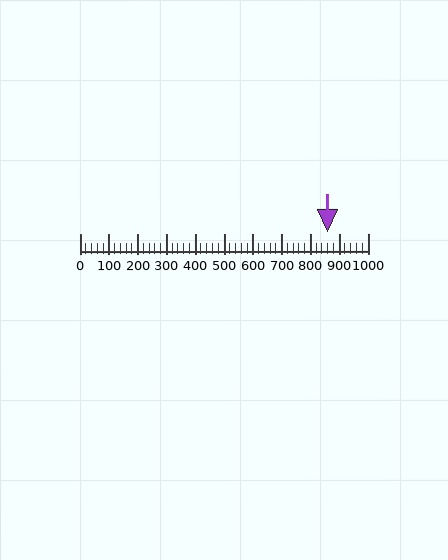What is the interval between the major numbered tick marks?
The major tick marks are spaced 100 units apart.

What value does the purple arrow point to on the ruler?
The purple arrow points to approximately 860.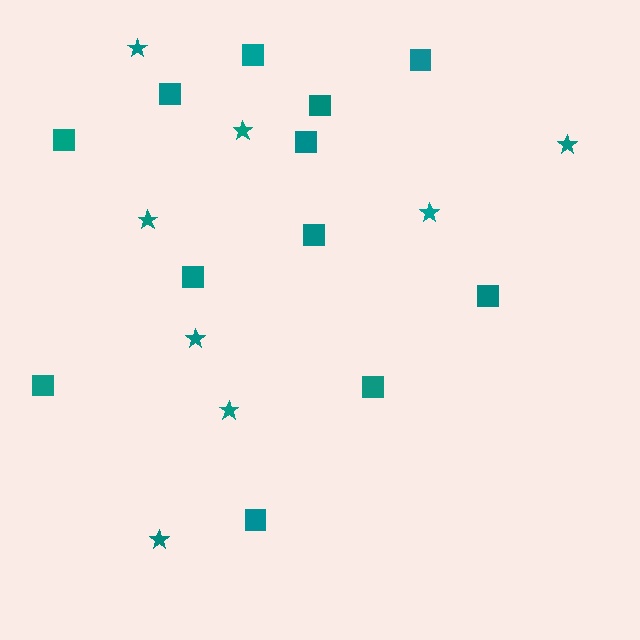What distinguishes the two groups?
There are 2 groups: one group of stars (8) and one group of squares (12).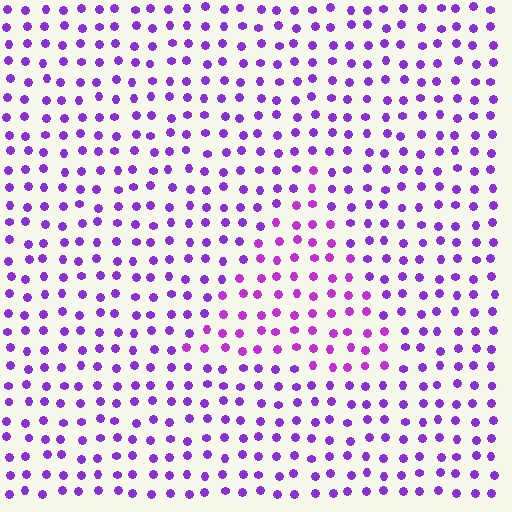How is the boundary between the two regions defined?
The boundary is defined purely by a slight shift in hue (about 22 degrees). Spacing, size, and orientation are identical on both sides.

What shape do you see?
I see a triangle.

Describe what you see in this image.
The image is filled with small purple elements in a uniform arrangement. A triangle-shaped region is visible where the elements are tinted to a slightly different hue, forming a subtle color boundary.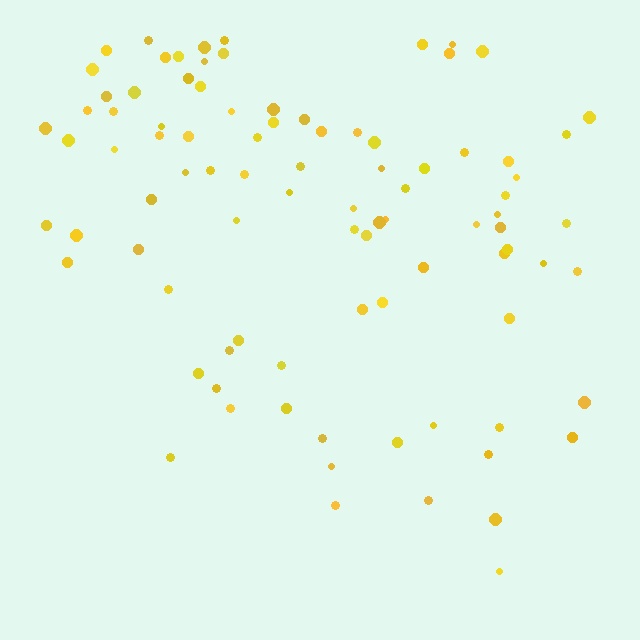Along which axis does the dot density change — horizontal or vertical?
Vertical.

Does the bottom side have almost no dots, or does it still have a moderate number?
Still a moderate number, just noticeably fewer than the top.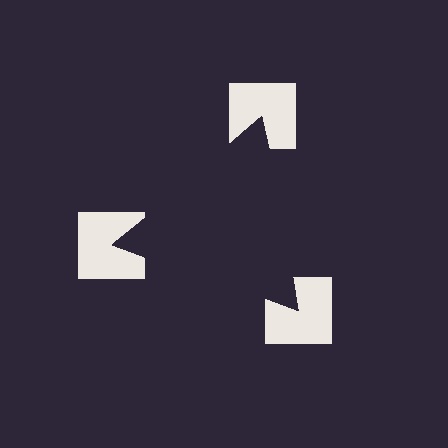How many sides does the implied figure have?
3 sides.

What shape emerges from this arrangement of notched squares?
An illusory triangle — its edges are inferred from the aligned wedge cuts in the notched squares, not physically drawn.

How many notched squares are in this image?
There are 3 — one at each vertex of the illusory triangle.